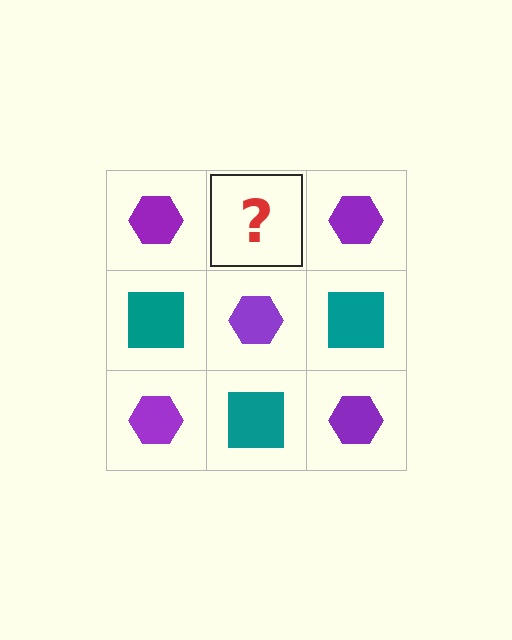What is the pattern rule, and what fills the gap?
The rule is that it alternates purple hexagon and teal square in a checkerboard pattern. The gap should be filled with a teal square.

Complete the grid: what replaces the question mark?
The question mark should be replaced with a teal square.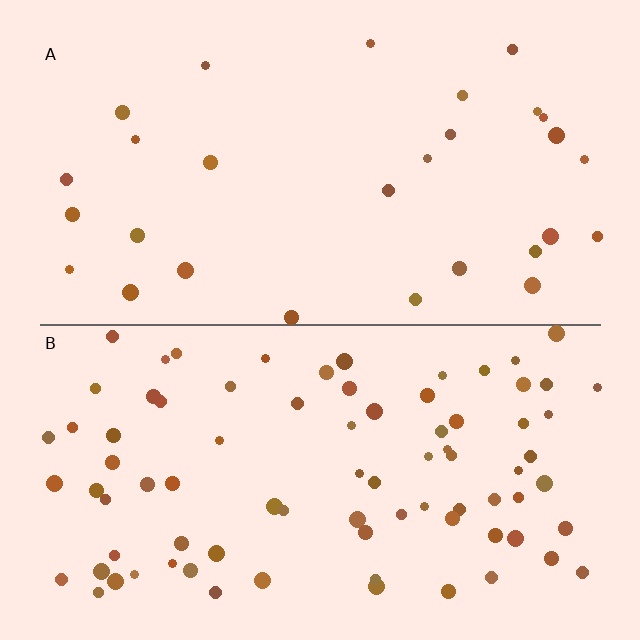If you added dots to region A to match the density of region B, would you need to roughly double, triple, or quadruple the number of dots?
Approximately triple.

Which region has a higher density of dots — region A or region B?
B (the bottom).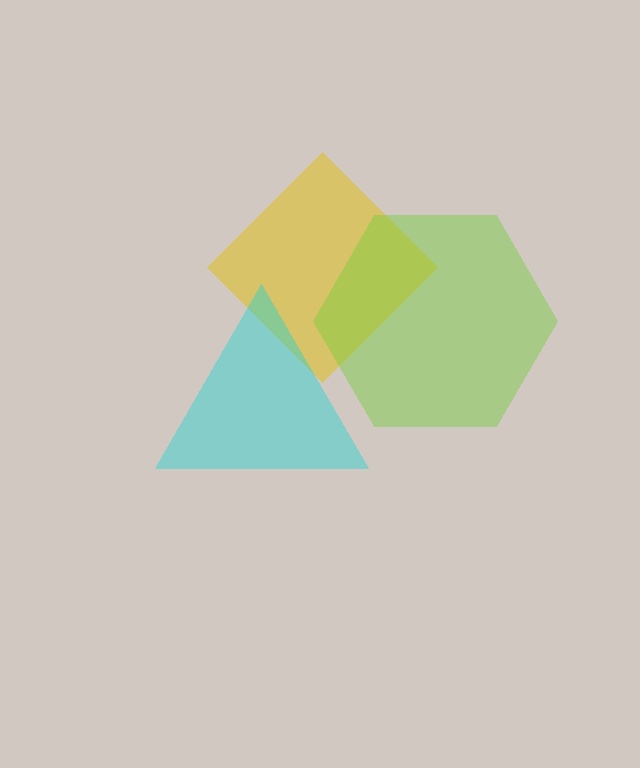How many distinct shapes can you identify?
There are 3 distinct shapes: a yellow diamond, a cyan triangle, a lime hexagon.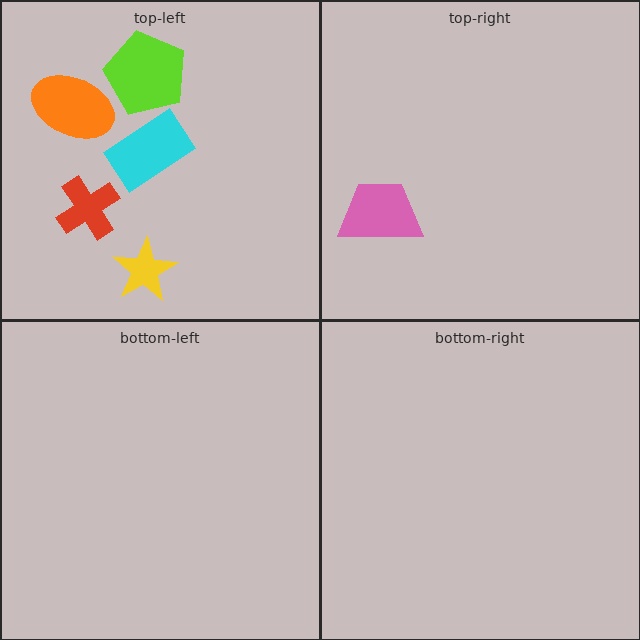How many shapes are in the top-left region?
5.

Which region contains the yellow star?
The top-left region.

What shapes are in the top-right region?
The pink trapezoid.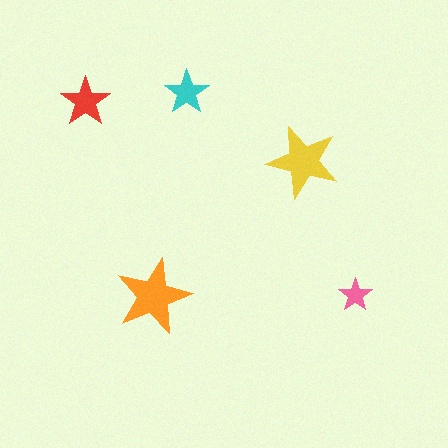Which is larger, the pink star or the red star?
The red one.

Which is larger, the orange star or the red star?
The orange one.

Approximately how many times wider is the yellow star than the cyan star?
About 1.5 times wider.